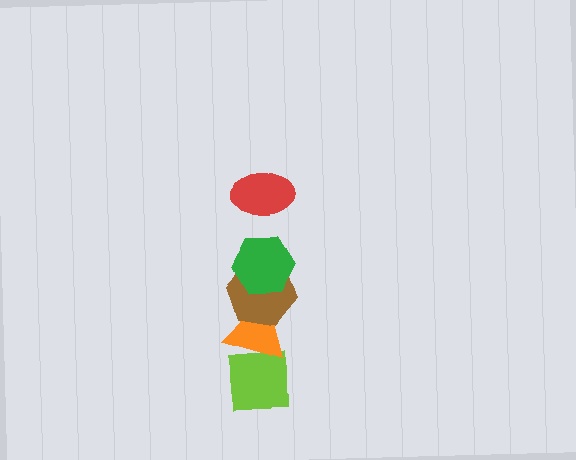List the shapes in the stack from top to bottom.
From top to bottom: the red ellipse, the green hexagon, the brown hexagon, the orange triangle, the lime square.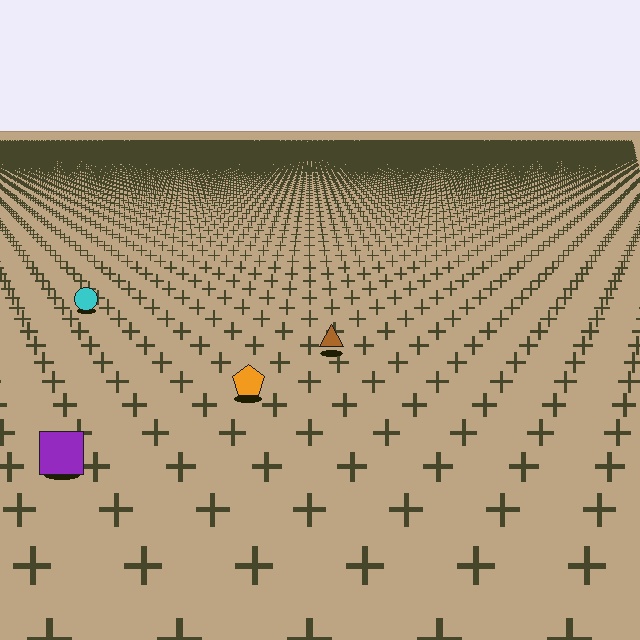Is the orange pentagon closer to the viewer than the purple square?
No. The purple square is closer — you can tell from the texture gradient: the ground texture is coarser near it.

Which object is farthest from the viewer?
The cyan circle is farthest from the viewer. It appears smaller and the ground texture around it is denser.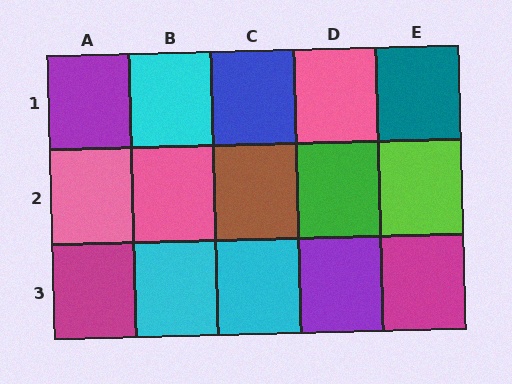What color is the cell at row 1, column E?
Teal.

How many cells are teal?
1 cell is teal.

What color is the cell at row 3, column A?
Magenta.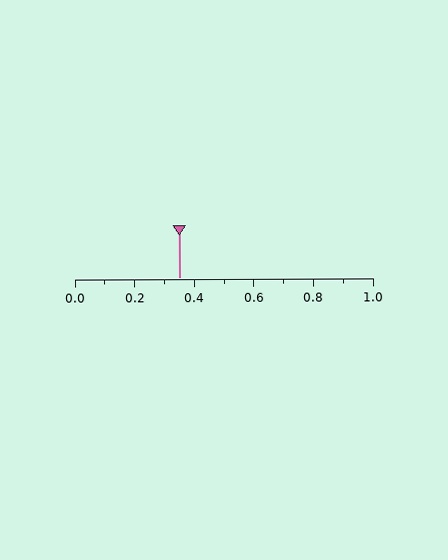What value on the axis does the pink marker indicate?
The marker indicates approximately 0.35.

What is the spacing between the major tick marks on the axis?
The major ticks are spaced 0.2 apart.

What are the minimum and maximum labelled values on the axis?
The axis runs from 0.0 to 1.0.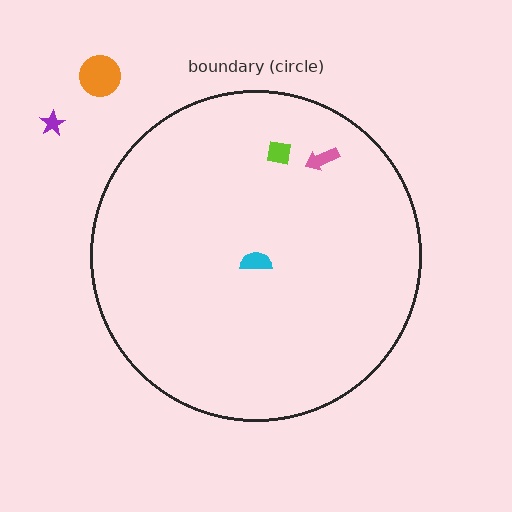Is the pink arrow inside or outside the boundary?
Inside.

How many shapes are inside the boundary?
3 inside, 2 outside.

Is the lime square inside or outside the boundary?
Inside.